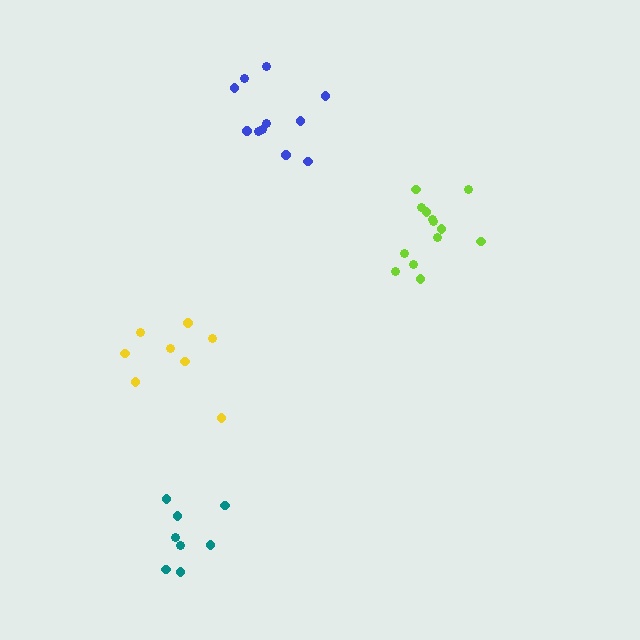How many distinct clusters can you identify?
There are 4 distinct clusters.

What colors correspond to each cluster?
The clusters are colored: teal, yellow, lime, blue.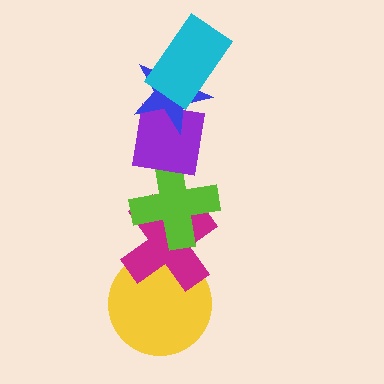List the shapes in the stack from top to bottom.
From top to bottom: the cyan rectangle, the blue star, the purple square, the lime cross, the magenta cross, the yellow circle.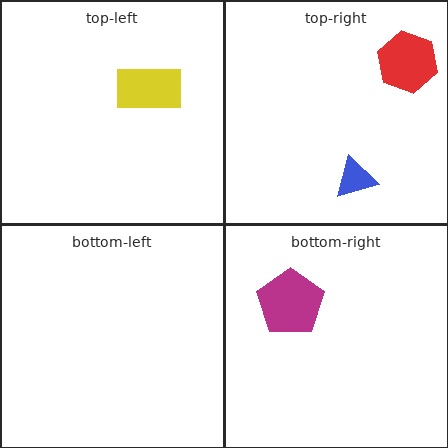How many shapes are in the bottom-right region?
1.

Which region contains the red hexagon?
The top-right region.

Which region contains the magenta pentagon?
The bottom-right region.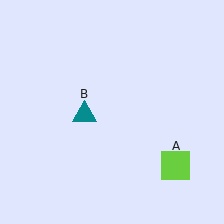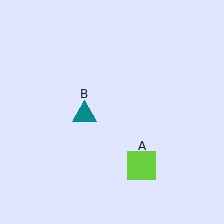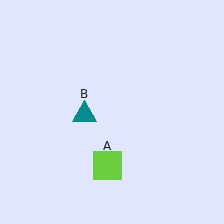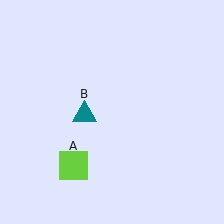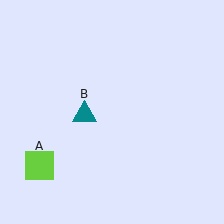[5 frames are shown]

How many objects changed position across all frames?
1 object changed position: lime square (object A).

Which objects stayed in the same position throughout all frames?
Teal triangle (object B) remained stationary.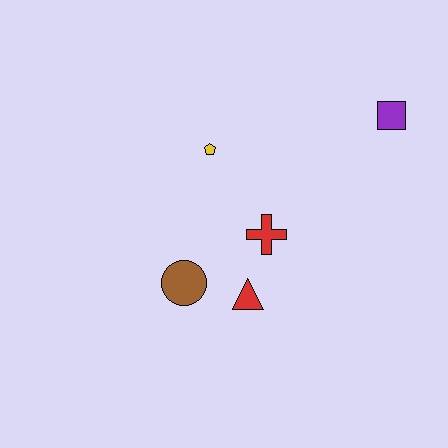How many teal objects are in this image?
There are no teal objects.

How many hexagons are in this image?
There are no hexagons.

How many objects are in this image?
There are 5 objects.